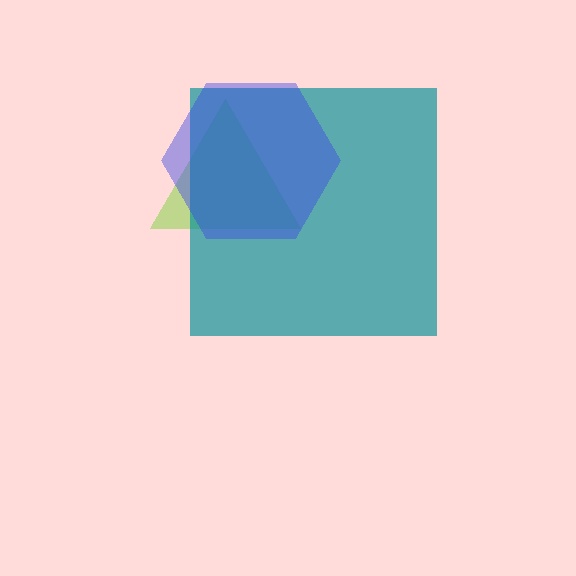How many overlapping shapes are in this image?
There are 3 overlapping shapes in the image.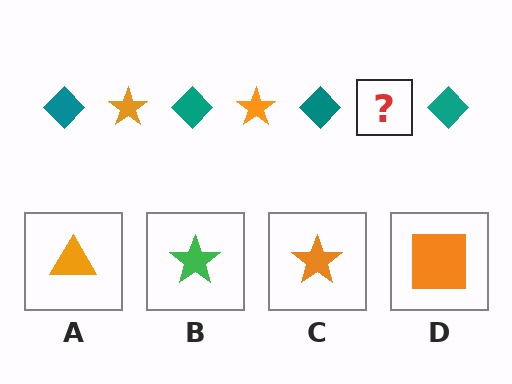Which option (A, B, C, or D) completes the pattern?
C.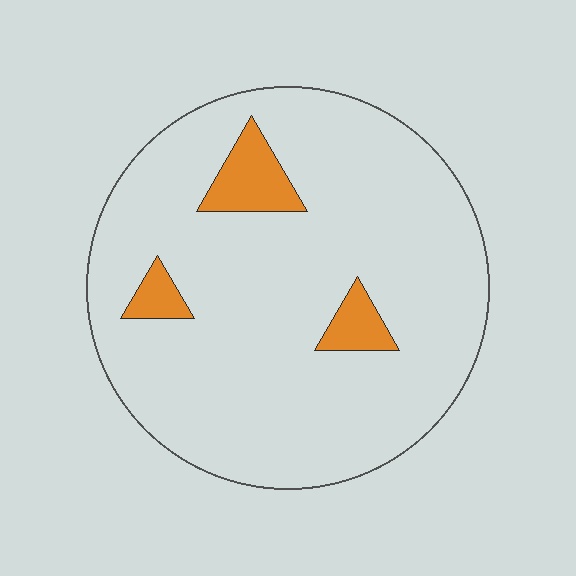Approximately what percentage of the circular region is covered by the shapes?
Approximately 10%.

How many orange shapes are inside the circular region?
3.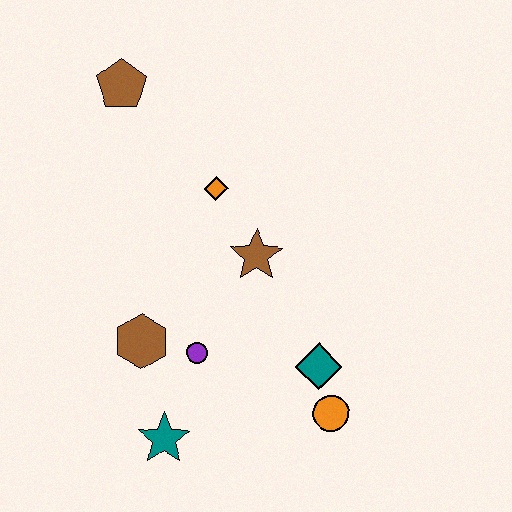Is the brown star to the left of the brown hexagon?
No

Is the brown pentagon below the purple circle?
No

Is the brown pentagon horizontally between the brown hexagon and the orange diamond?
No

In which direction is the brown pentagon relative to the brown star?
The brown pentagon is above the brown star.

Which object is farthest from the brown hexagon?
The brown pentagon is farthest from the brown hexagon.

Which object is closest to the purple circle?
The brown hexagon is closest to the purple circle.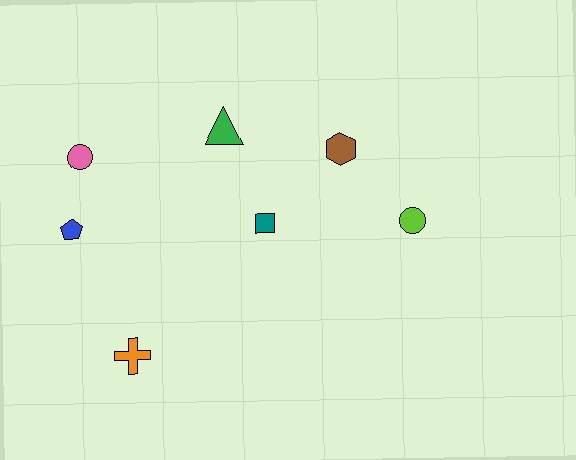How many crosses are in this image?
There is 1 cross.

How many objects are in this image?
There are 7 objects.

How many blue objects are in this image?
There is 1 blue object.